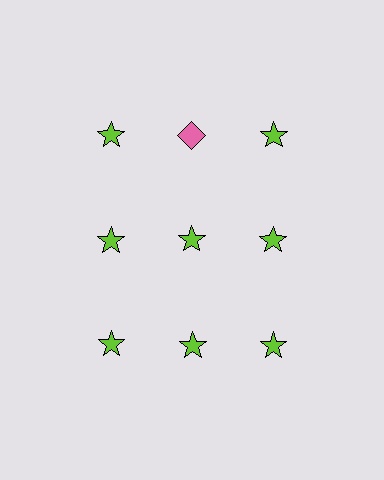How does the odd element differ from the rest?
It differs in both color (pink instead of lime) and shape (diamond instead of star).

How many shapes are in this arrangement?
There are 9 shapes arranged in a grid pattern.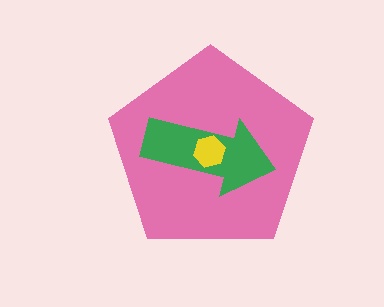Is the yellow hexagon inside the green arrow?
Yes.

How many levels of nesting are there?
3.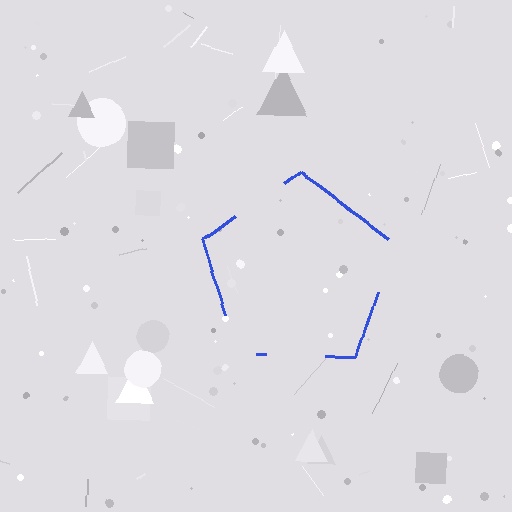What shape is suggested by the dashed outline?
The dashed outline suggests a pentagon.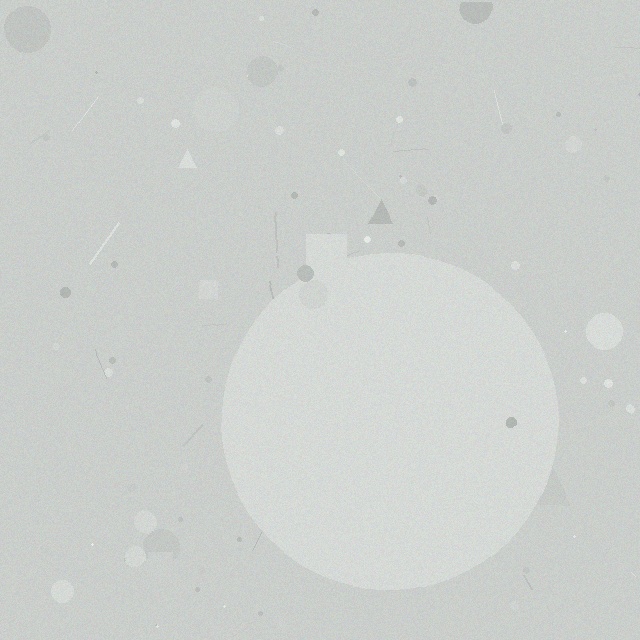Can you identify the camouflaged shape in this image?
The camouflaged shape is a circle.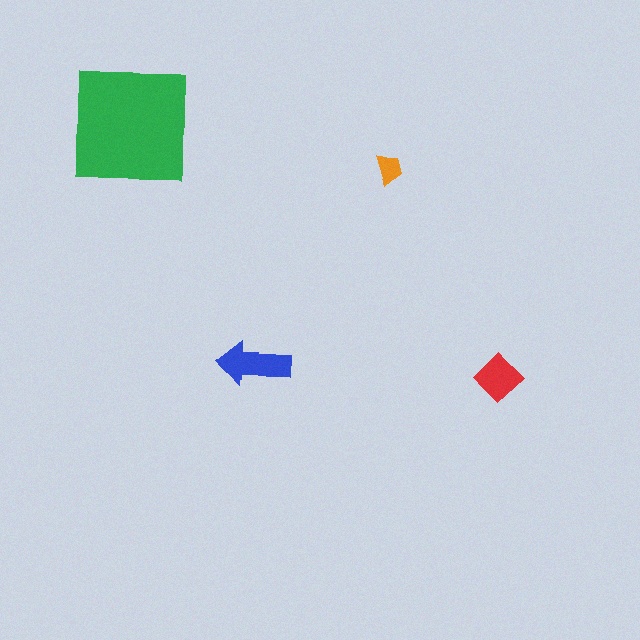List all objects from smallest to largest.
The orange trapezoid, the red diamond, the blue arrow, the green square.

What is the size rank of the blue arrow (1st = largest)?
2nd.